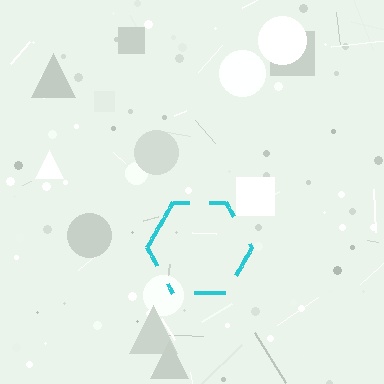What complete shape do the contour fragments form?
The contour fragments form a hexagon.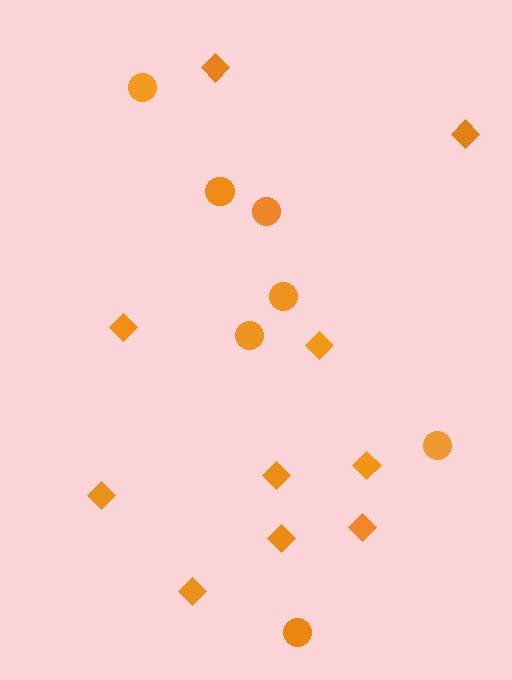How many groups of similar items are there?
There are 2 groups: one group of diamonds (10) and one group of circles (7).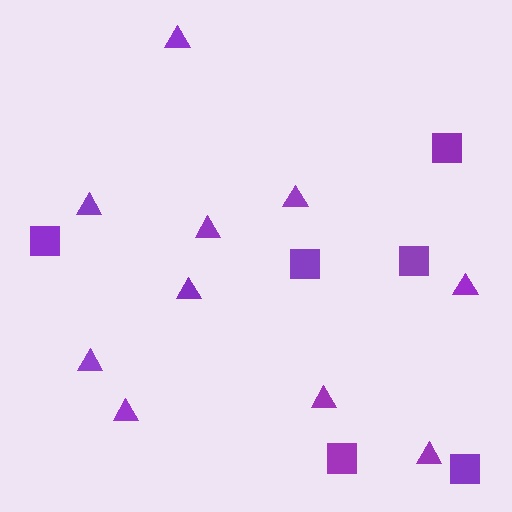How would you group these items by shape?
There are 2 groups: one group of triangles (10) and one group of squares (6).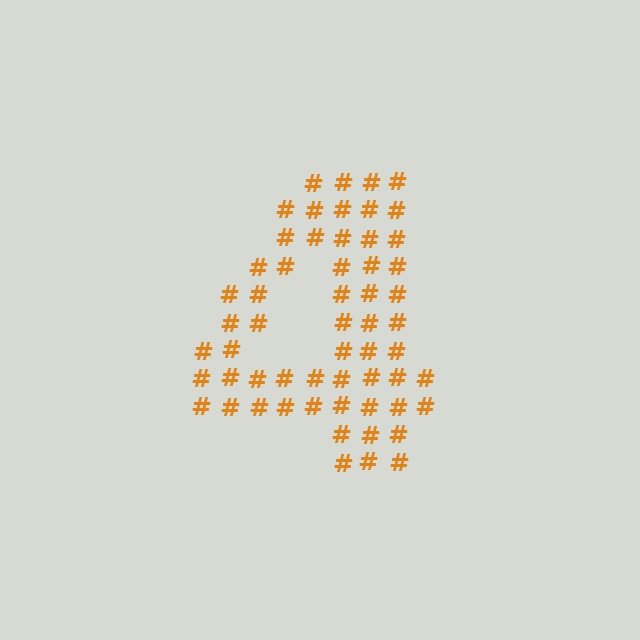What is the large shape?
The large shape is the digit 4.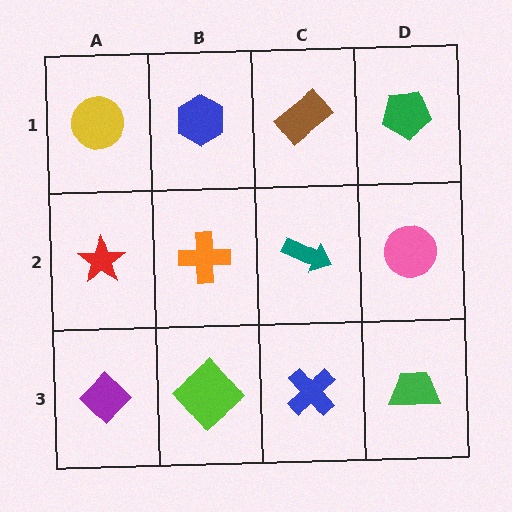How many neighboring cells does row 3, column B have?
3.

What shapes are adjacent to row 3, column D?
A pink circle (row 2, column D), a blue cross (row 3, column C).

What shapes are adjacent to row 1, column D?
A pink circle (row 2, column D), a brown rectangle (row 1, column C).